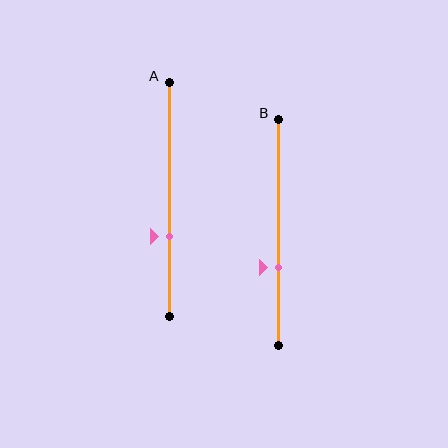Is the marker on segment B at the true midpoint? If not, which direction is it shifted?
No, the marker on segment B is shifted downward by about 16% of the segment length.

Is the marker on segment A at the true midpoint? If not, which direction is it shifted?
No, the marker on segment A is shifted downward by about 16% of the segment length.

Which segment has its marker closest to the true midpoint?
Segment B has its marker closest to the true midpoint.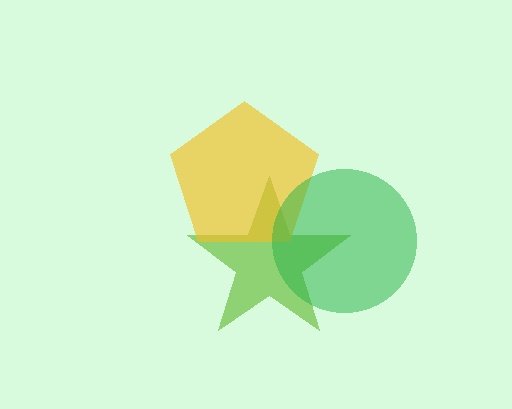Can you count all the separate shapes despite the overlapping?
Yes, there are 3 separate shapes.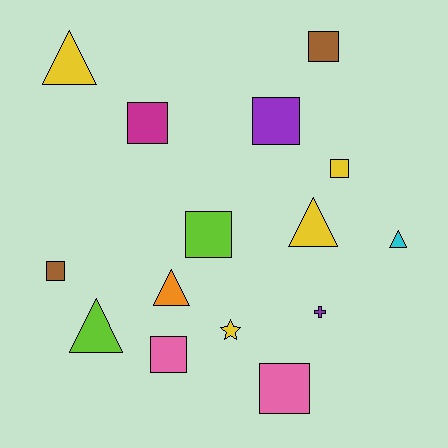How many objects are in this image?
There are 15 objects.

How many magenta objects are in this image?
There is 1 magenta object.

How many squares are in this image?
There are 8 squares.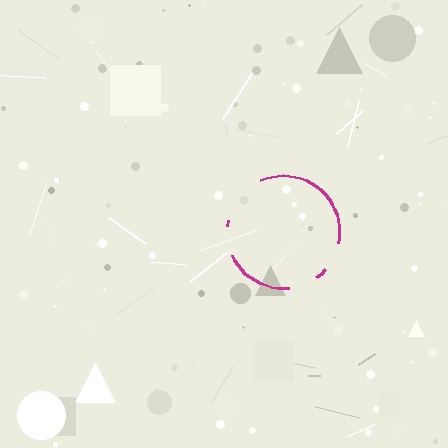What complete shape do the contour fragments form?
The contour fragments form a circle.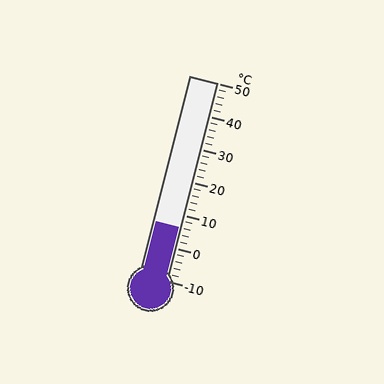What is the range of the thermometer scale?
The thermometer scale ranges from -10°C to 50°C.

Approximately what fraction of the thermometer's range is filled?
The thermometer is filled to approximately 25% of its range.